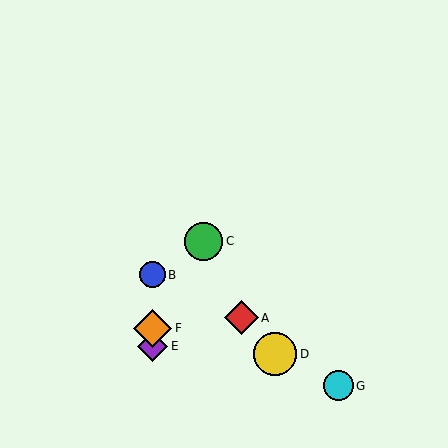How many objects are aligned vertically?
3 objects (B, E, F) are aligned vertically.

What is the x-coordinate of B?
Object B is at x≈153.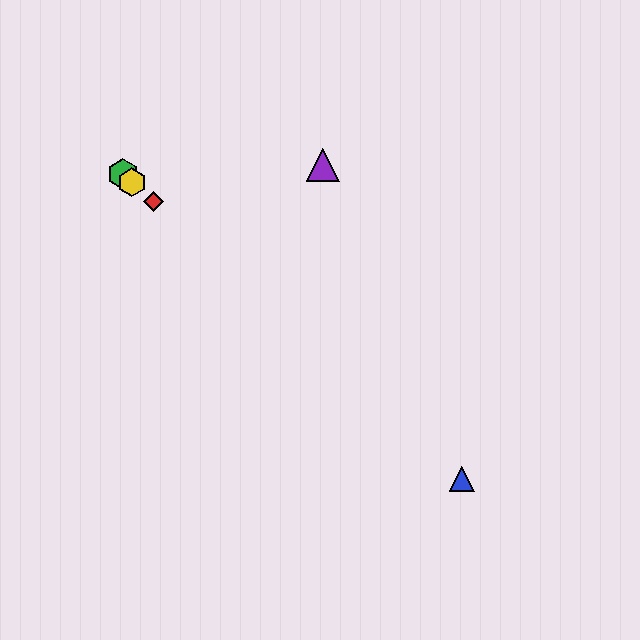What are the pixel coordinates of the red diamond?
The red diamond is at (154, 202).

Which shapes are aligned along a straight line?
The red diamond, the blue triangle, the green hexagon, the yellow hexagon are aligned along a straight line.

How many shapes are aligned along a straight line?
4 shapes (the red diamond, the blue triangle, the green hexagon, the yellow hexagon) are aligned along a straight line.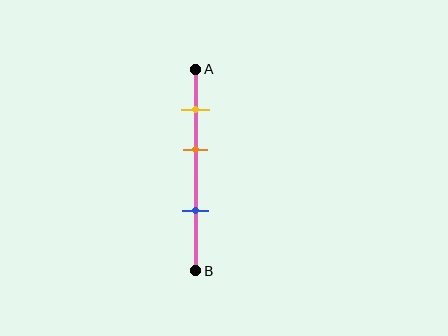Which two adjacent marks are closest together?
The yellow and orange marks are the closest adjacent pair.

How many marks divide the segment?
There are 3 marks dividing the segment.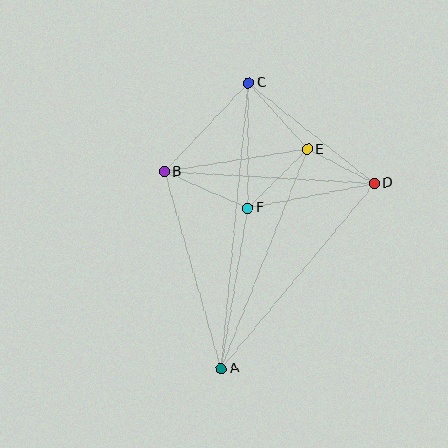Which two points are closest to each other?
Points D and E are closest to each other.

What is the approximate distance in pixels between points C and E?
The distance between C and E is approximately 89 pixels.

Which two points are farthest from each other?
Points A and C are farthest from each other.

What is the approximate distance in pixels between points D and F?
The distance between D and F is approximately 129 pixels.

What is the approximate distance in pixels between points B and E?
The distance between B and E is approximately 145 pixels.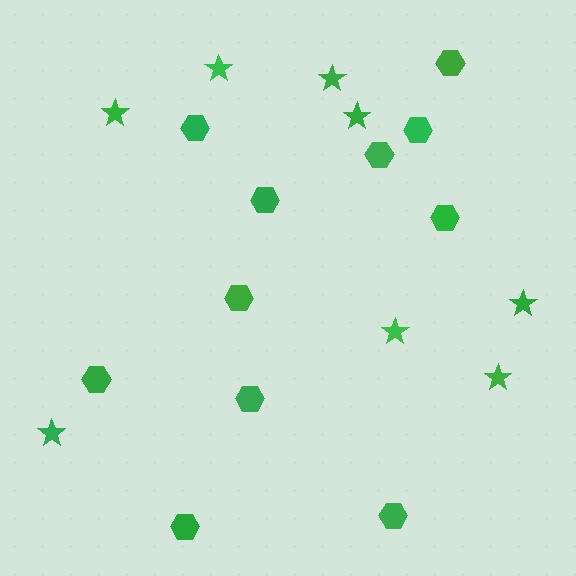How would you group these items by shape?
There are 2 groups: one group of hexagons (11) and one group of stars (8).